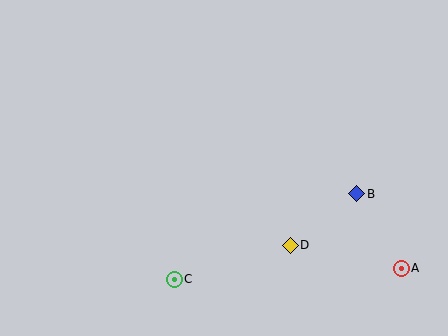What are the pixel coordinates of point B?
Point B is at (357, 194).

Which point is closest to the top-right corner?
Point B is closest to the top-right corner.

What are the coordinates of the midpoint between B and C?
The midpoint between B and C is at (266, 236).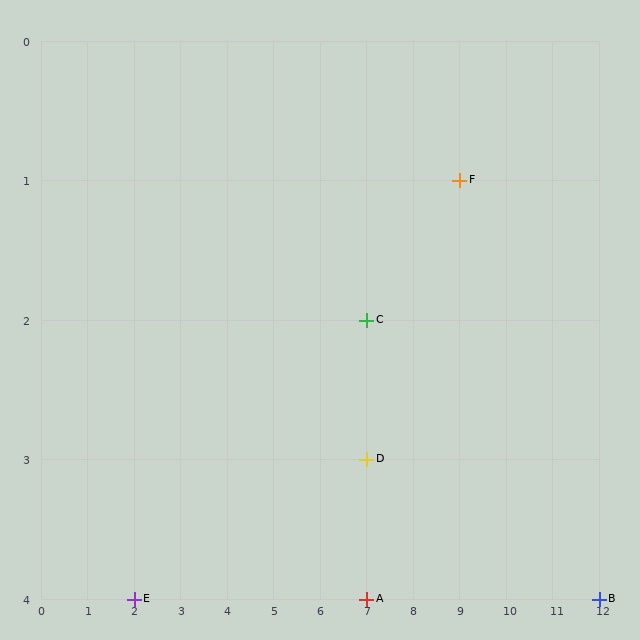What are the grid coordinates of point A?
Point A is at grid coordinates (7, 4).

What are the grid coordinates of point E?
Point E is at grid coordinates (2, 4).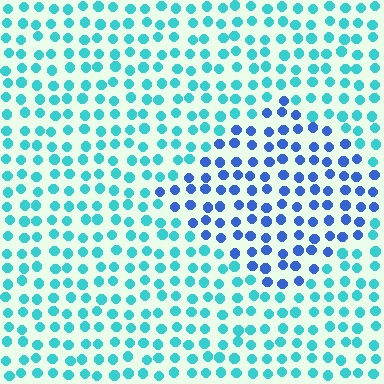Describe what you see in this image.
The image is filled with small cyan elements in a uniform arrangement. A diamond-shaped region is visible where the elements are tinted to a slightly different hue, forming a subtle color boundary.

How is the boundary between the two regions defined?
The boundary is defined purely by a slight shift in hue (about 43 degrees). Spacing, size, and orientation are identical on both sides.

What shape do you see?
I see a diamond.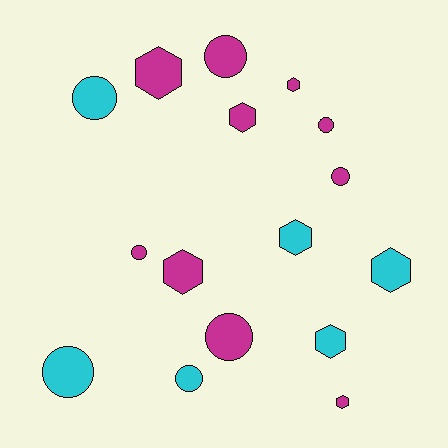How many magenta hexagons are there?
There are 5 magenta hexagons.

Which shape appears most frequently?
Hexagon, with 8 objects.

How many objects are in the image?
There are 16 objects.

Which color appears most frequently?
Magenta, with 10 objects.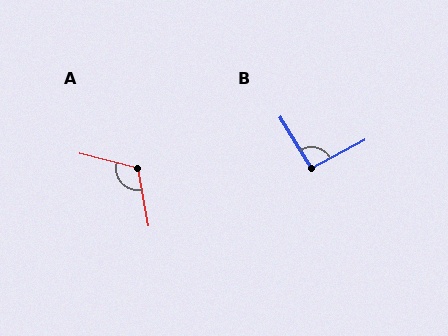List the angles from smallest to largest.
B (93°), A (115°).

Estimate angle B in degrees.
Approximately 93 degrees.